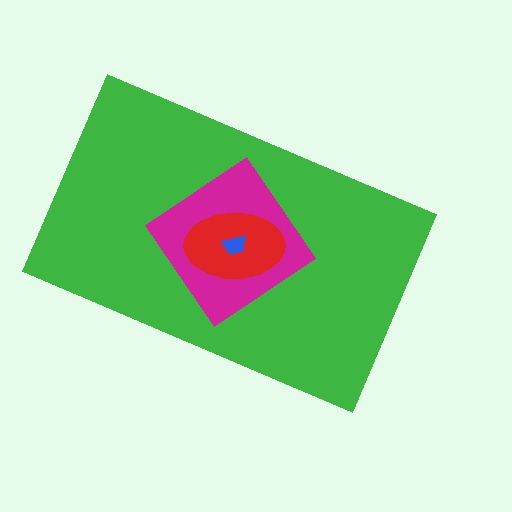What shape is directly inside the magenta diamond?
The red ellipse.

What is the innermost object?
The blue trapezoid.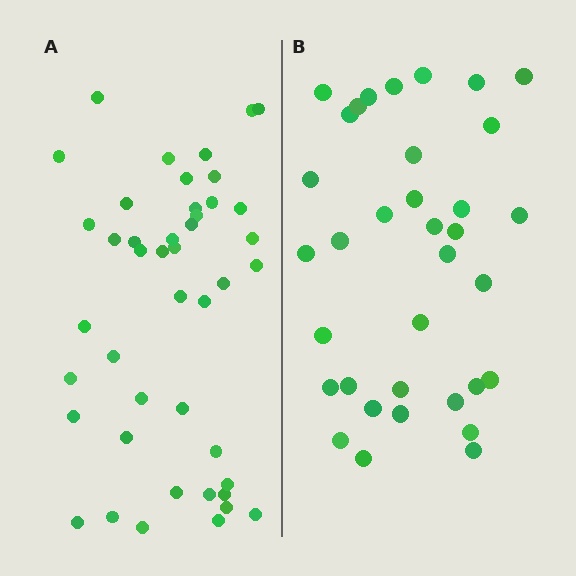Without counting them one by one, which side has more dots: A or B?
Region A (the left region) has more dots.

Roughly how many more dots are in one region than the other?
Region A has roughly 8 or so more dots than region B.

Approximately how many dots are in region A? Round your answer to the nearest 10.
About 40 dots. (The exact count is 44, which rounds to 40.)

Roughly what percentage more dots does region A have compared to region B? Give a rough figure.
About 25% more.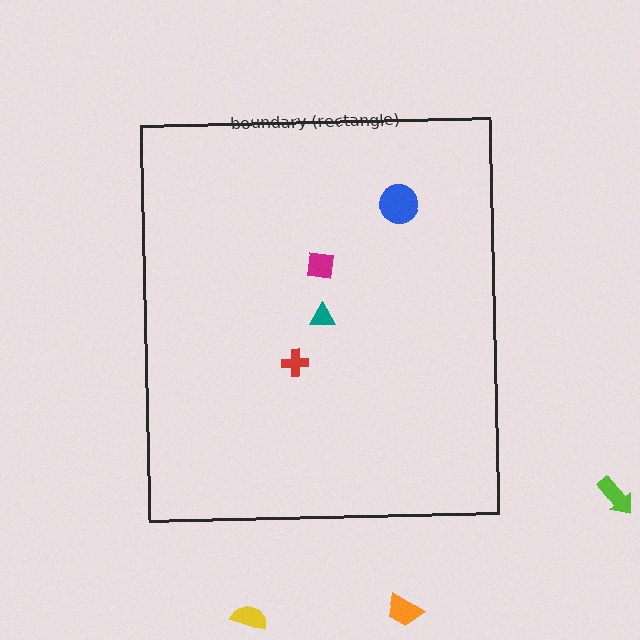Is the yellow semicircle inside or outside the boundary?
Outside.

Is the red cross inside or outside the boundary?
Inside.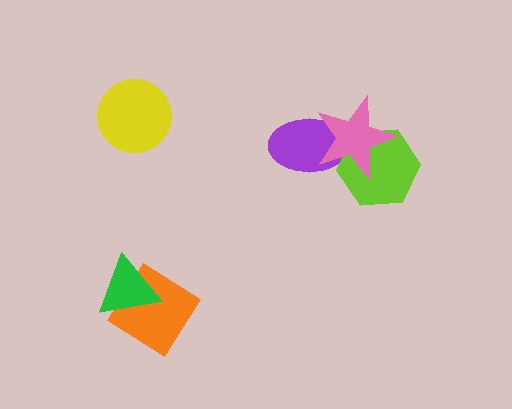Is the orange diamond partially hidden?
Yes, it is partially covered by another shape.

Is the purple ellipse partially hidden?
Yes, it is partially covered by another shape.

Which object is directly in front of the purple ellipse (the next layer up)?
The lime hexagon is directly in front of the purple ellipse.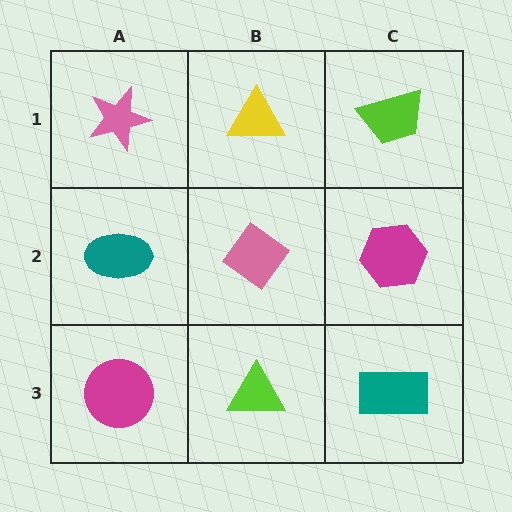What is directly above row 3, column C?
A magenta hexagon.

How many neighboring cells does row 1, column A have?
2.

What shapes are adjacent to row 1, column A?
A teal ellipse (row 2, column A), a yellow triangle (row 1, column B).